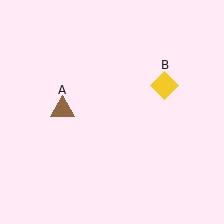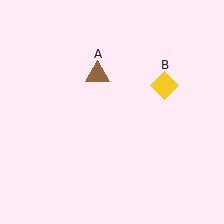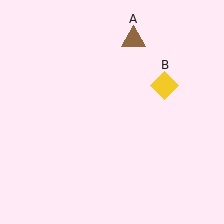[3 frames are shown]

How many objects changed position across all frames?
1 object changed position: brown triangle (object A).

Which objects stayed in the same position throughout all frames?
Yellow diamond (object B) remained stationary.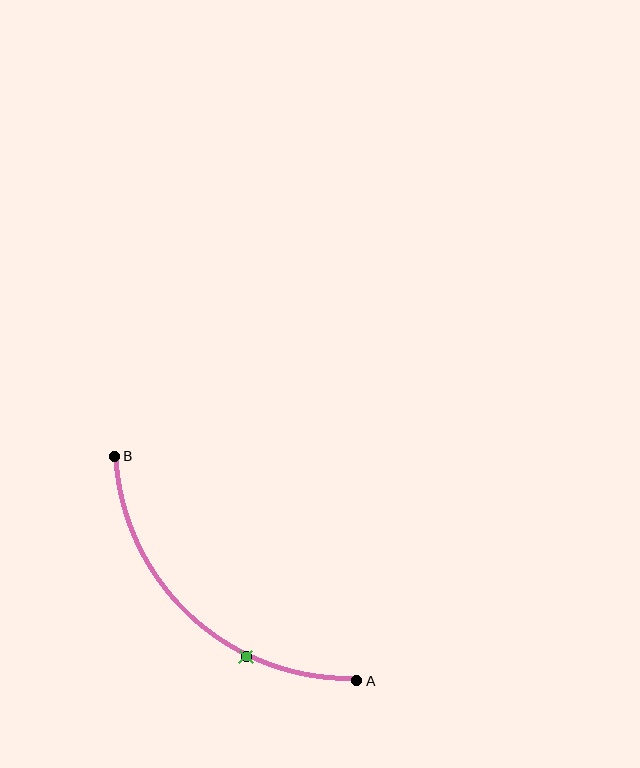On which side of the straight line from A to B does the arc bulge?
The arc bulges below and to the left of the straight line connecting A and B.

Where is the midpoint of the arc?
The arc midpoint is the point on the curve farthest from the straight line joining A and B. It sits below and to the left of that line.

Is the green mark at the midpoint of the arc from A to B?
No. The green mark lies on the arc but is closer to endpoint A. The arc midpoint would be at the point on the curve equidistant along the arc from both A and B.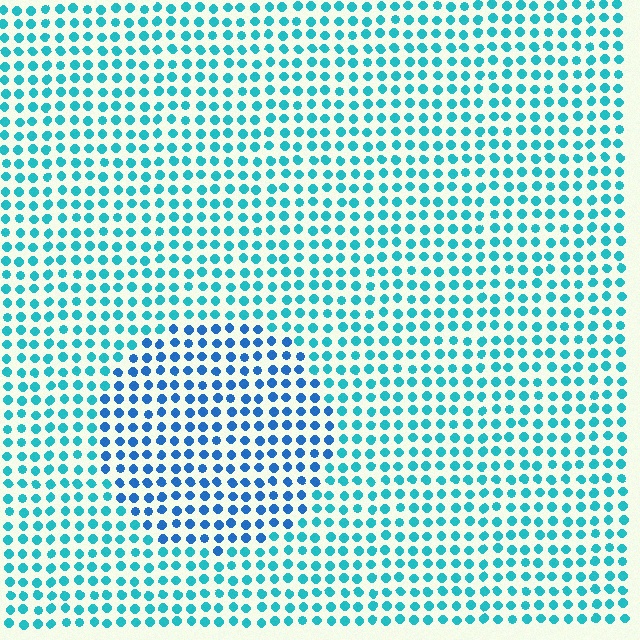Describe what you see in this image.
The image is filled with small cyan elements in a uniform arrangement. A circle-shaped region is visible where the elements are tinted to a slightly different hue, forming a subtle color boundary.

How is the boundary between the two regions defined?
The boundary is defined purely by a slight shift in hue (about 30 degrees). Spacing, size, and orientation are identical on both sides.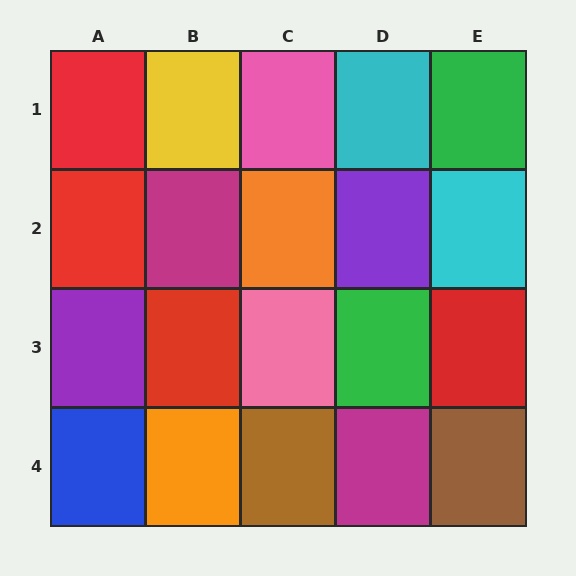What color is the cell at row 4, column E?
Brown.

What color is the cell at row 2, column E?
Cyan.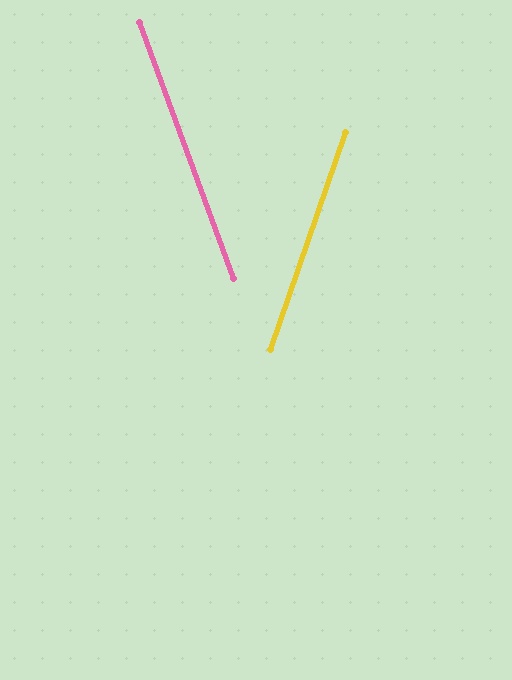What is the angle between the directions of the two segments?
Approximately 39 degrees.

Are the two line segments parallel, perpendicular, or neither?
Neither parallel nor perpendicular — they differ by about 39°.